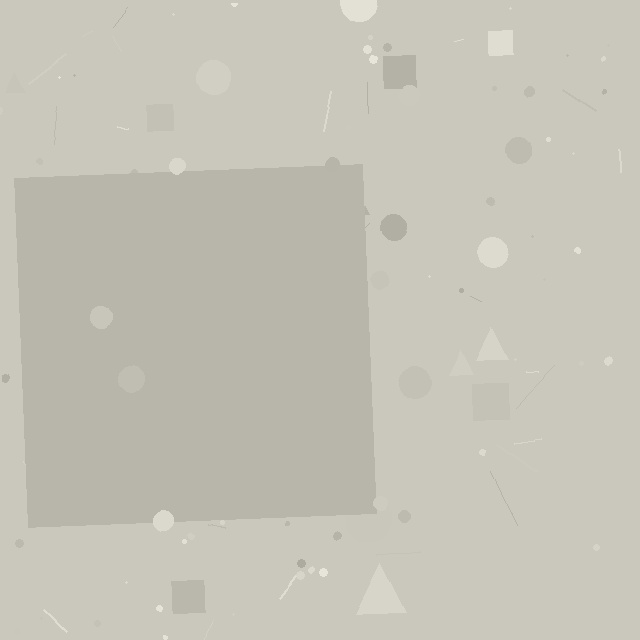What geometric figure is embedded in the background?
A square is embedded in the background.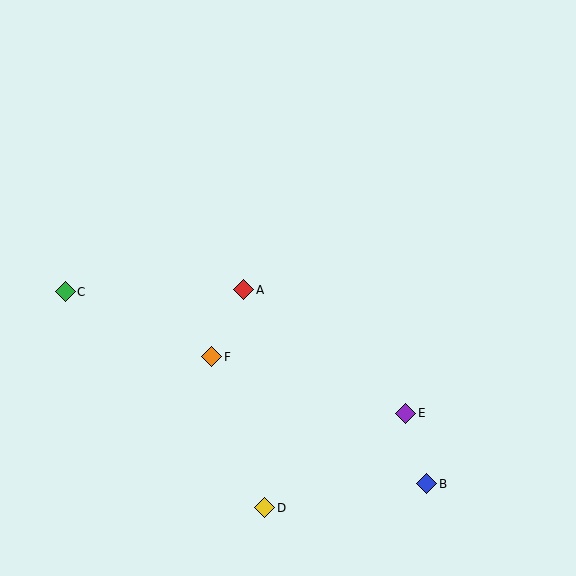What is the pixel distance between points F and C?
The distance between F and C is 161 pixels.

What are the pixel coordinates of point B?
Point B is at (427, 484).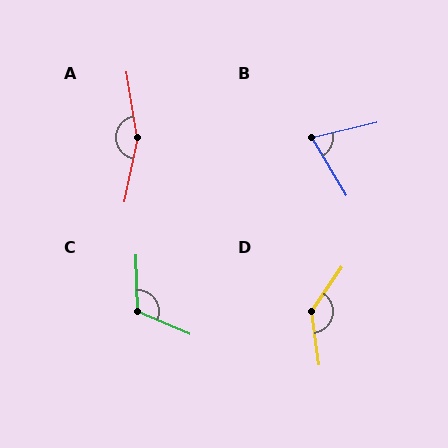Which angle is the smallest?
B, at approximately 72 degrees.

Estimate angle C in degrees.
Approximately 114 degrees.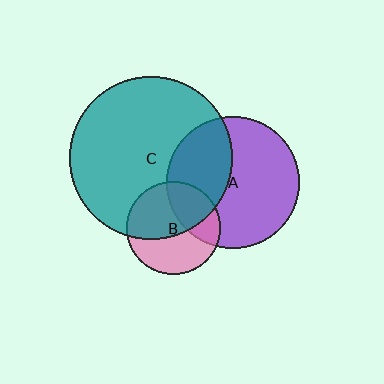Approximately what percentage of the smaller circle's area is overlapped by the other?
Approximately 30%.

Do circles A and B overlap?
Yes.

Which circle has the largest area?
Circle C (teal).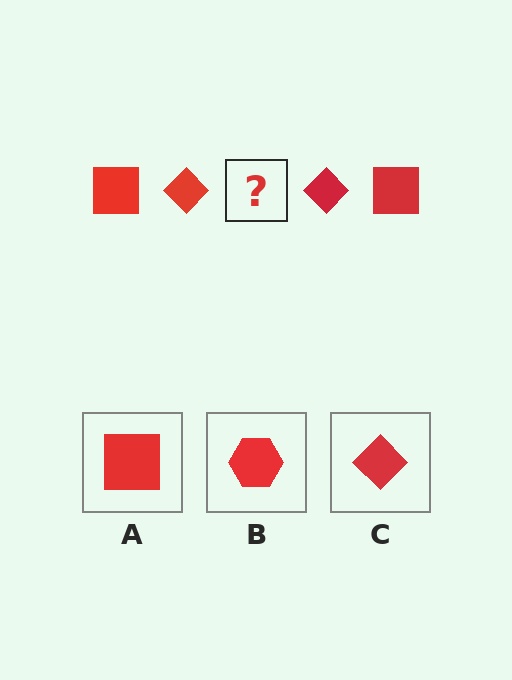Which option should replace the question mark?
Option A.